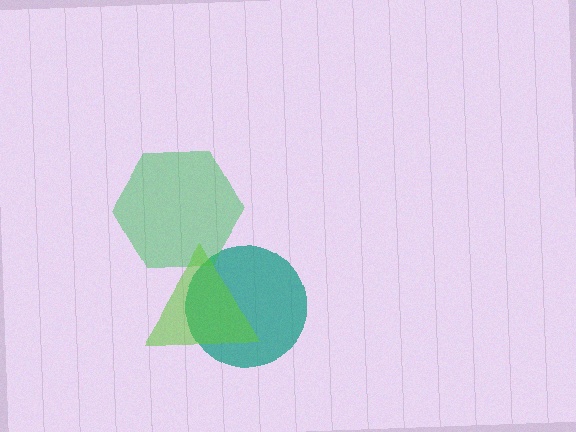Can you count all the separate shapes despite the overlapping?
Yes, there are 3 separate shapes.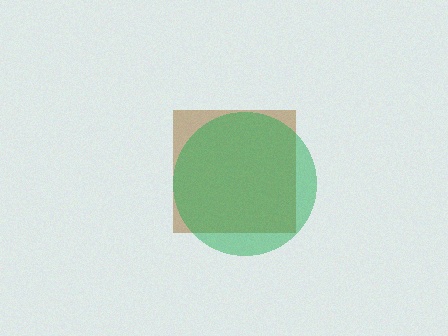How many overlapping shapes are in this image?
There are 2 overlapping shapes in the image.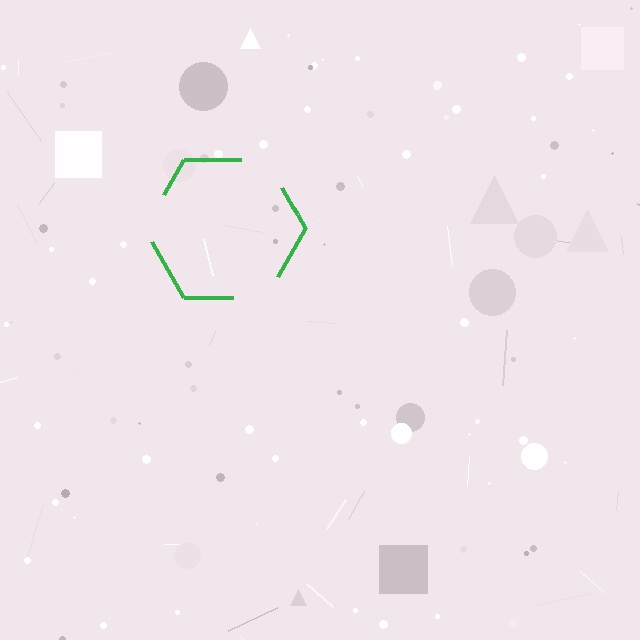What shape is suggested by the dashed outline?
The dashed outline suggests a hexagon.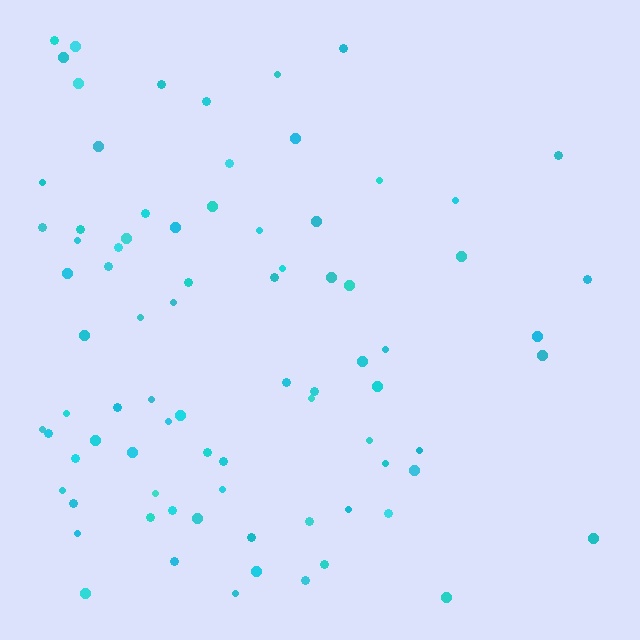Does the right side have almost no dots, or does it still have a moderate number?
Still a moderate number, just noticeably fewer than the left.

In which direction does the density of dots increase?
From right to left, with the left side densest.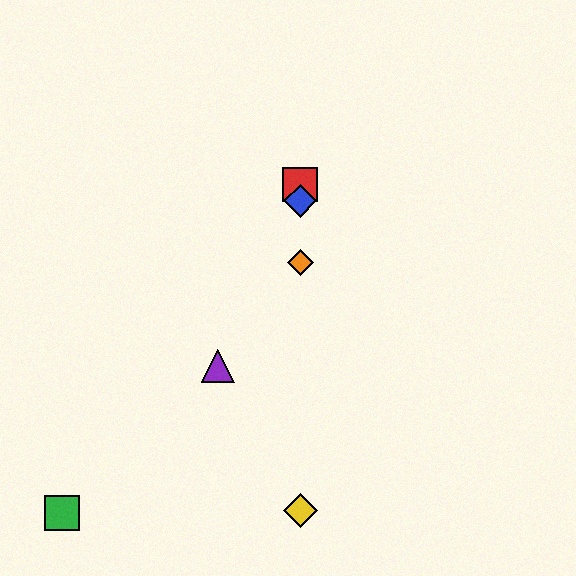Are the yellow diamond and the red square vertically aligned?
Yes, both are at x≈300.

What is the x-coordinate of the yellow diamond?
The yellow diamond is at x≈300.